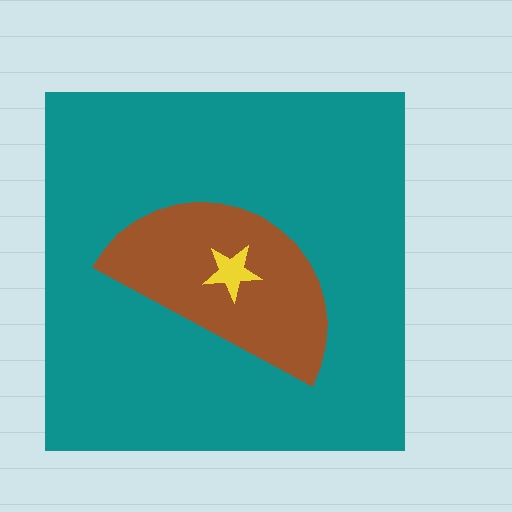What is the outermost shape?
The teal square.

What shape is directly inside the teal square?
The brown semicircle.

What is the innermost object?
The yellow star.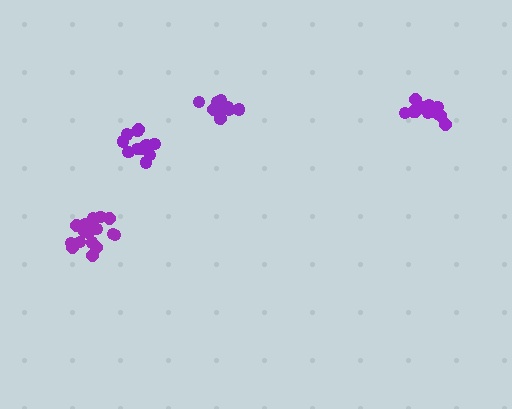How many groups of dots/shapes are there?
There are 4 groups.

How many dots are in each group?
Group 1: 11 dots, Group 2: 17 dots, Group 3: 13 dots, Group 4: 11 dots (52 total).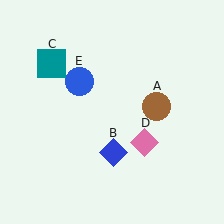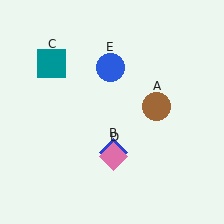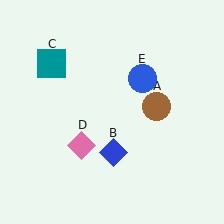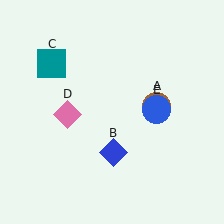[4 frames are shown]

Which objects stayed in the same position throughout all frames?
Brown circle (object A) and blue diamond (object B) and teal square (object C) remained stationary.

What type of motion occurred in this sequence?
The pink diamond (object D), blue circle (object E) rotated clockwise around the center of the scene.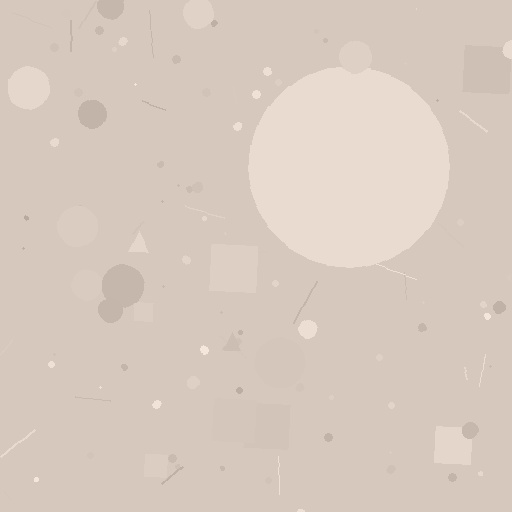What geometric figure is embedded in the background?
A circle is embedded in the background.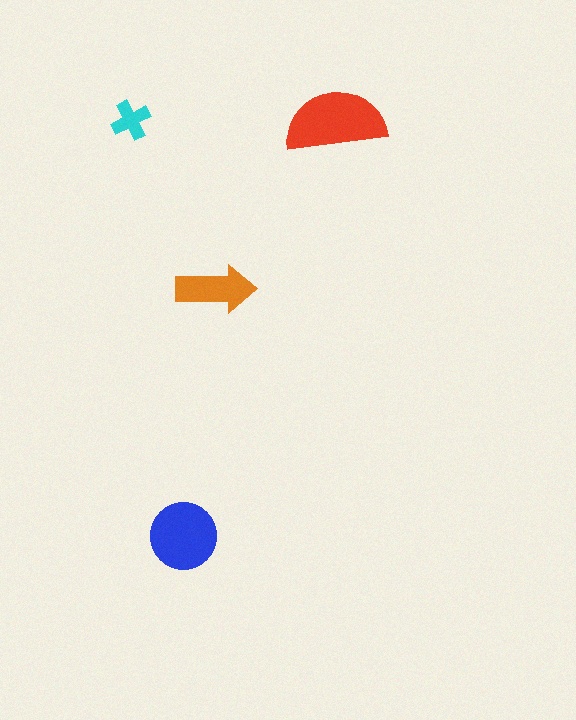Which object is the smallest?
The cyan cross.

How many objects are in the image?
There are 4 objects in the image.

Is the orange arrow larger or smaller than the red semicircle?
Smaller.